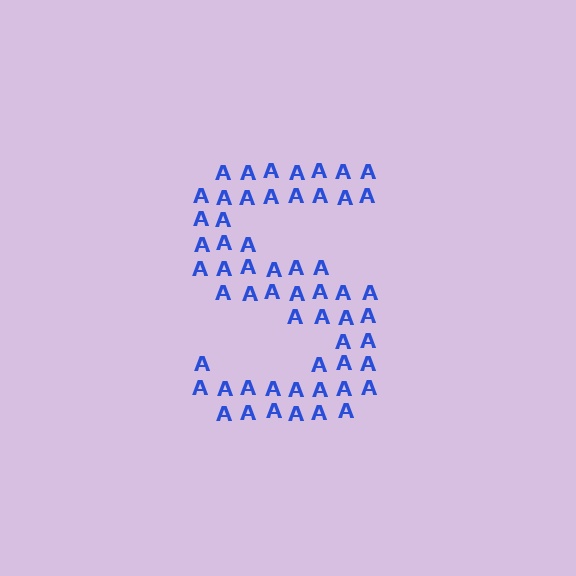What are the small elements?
The small elements are letter A's.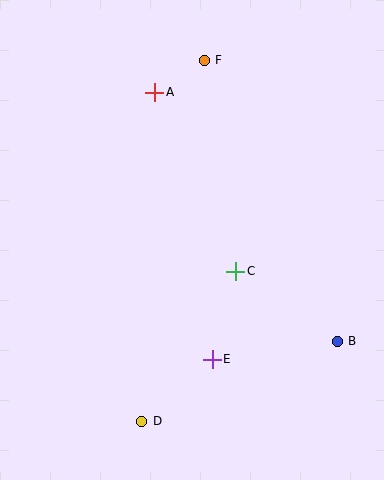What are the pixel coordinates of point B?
Point B is at (337, 341).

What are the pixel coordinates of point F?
Point F is at (204, 60).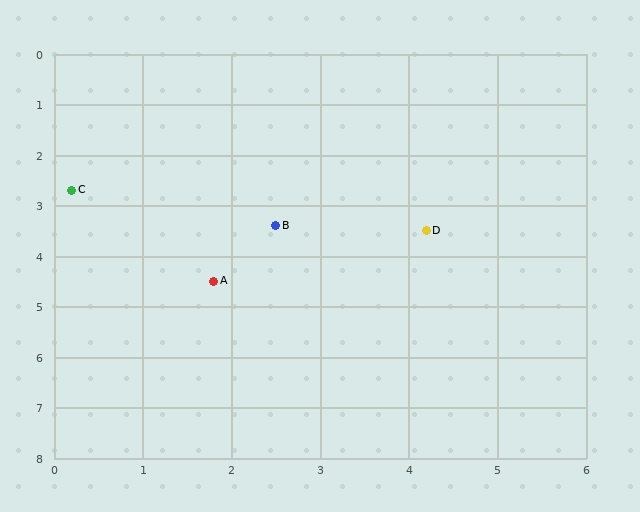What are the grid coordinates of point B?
Point B is at approximately (2.5, 3.4).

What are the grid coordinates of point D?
Point D is at approximately (4.2, 3.5).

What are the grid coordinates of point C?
Point C is at approximately (0.2, 2.7).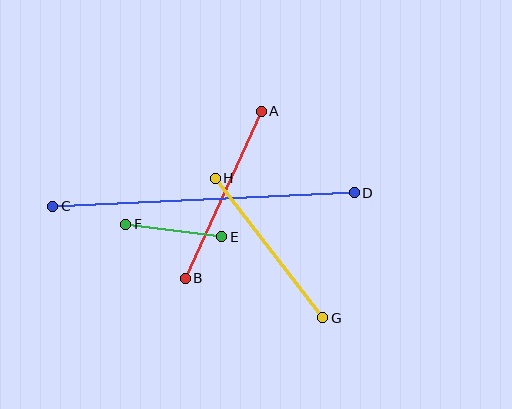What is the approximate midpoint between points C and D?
The midpoint is at approximately (203, 200) pixels.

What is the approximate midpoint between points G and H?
The midpoint is at approximately (269, 248) pixels.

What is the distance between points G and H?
The distance is approximately 176 pixels.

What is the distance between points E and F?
The distance is approximately 97 pixels.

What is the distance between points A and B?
The distance is approximately 183 pixels.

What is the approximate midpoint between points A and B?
The midpoint is at approximately (223, 195) pixels.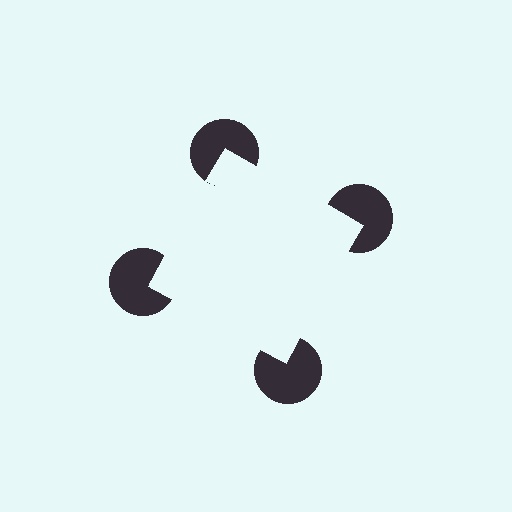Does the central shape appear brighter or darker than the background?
It typically appears slightly brighter than the background, even though no actual brightness change is drawn.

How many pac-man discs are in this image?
There are 4 — one at each vertex of the illusory square.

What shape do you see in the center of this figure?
An illusory square — its edges are inferred from the aligned wedge cuts in the pac-man discs, not physically drawn.